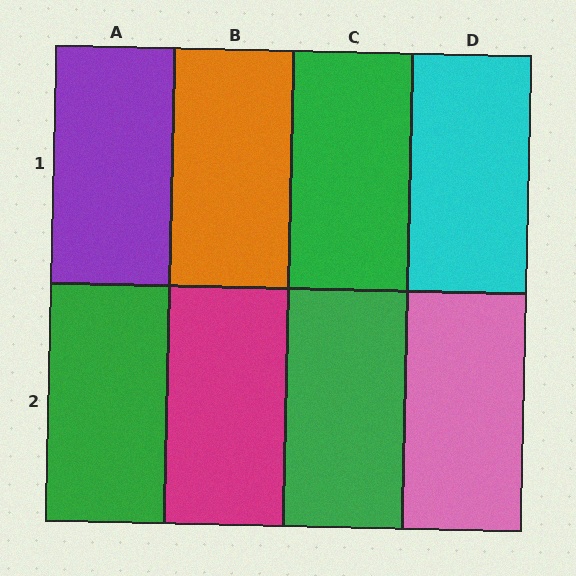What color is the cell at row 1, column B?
Orange.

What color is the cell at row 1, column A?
Purple.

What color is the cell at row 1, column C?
Green.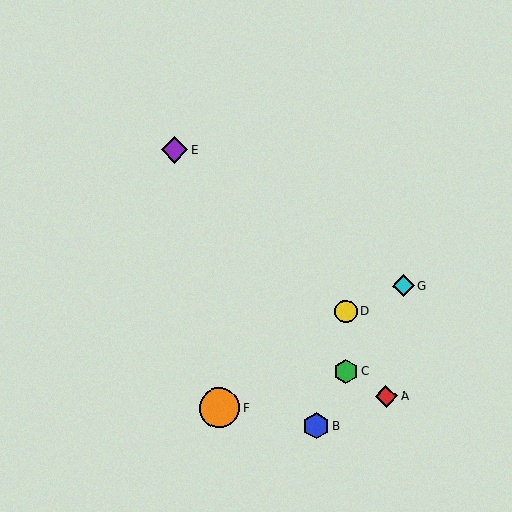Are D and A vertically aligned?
No, D is at x≈346 and A is at x≈386.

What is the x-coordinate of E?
Object E is at x≈174.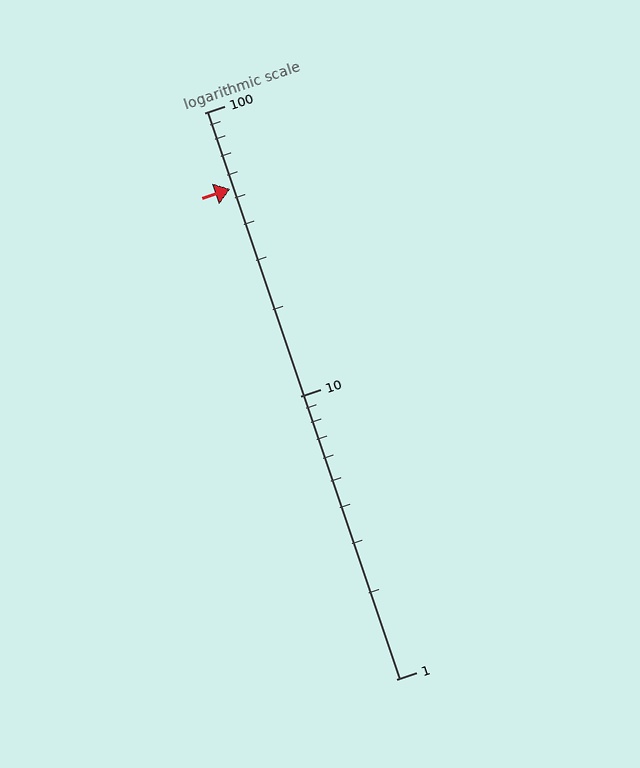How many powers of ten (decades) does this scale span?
The scale spans 2 decades, from 1 to 100.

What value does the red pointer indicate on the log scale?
The pointer indicates approximately 54.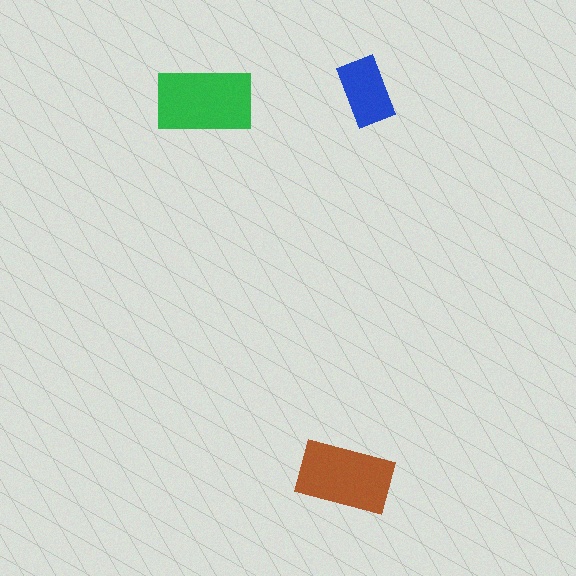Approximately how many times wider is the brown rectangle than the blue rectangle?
About 1.5 times wider.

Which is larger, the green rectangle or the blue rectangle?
The green one.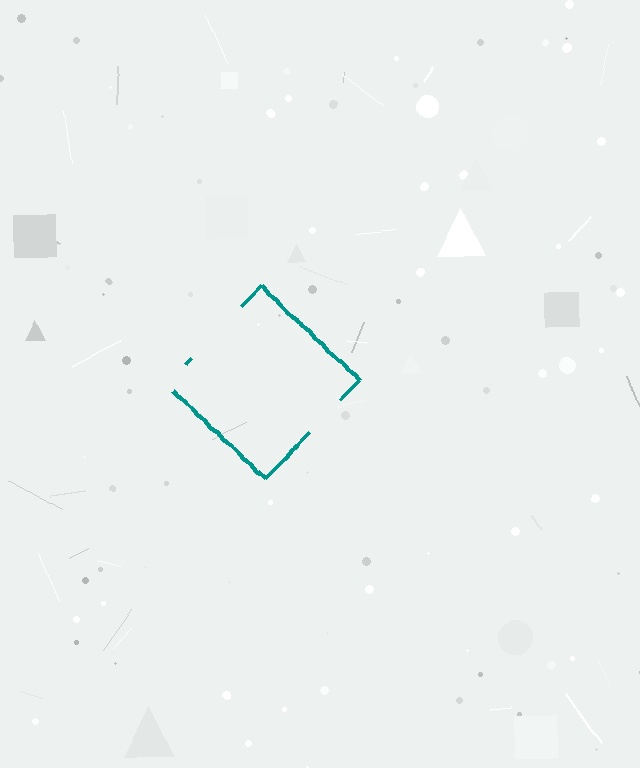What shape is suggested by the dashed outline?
The dashed outline suggests a diamond.